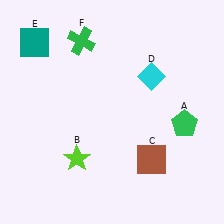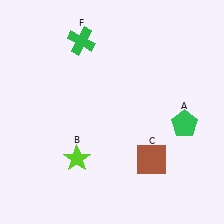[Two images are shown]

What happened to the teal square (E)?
The teal square (E) was removed in Image 2. It was in the top-left area of Image 1.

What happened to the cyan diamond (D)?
The cyan diamond (D) was removed in Image 2. It was in the top-right area of Image 1.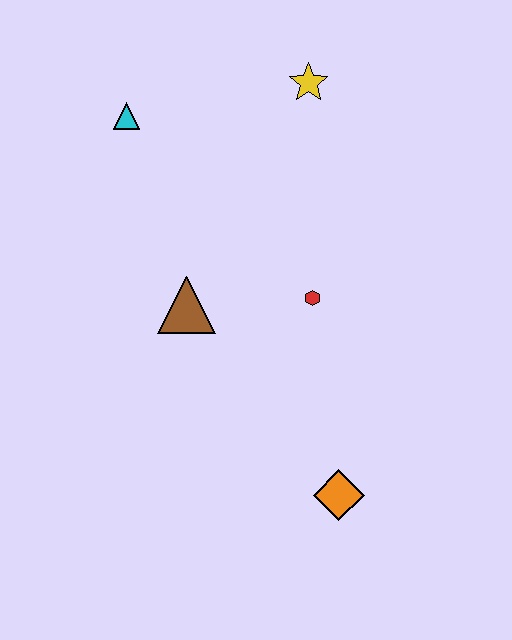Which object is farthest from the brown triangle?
The yellow star is farthest from the brown triangle.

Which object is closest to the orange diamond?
The red hexagon is closest to the orange diamond.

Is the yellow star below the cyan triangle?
No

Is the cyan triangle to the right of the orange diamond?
No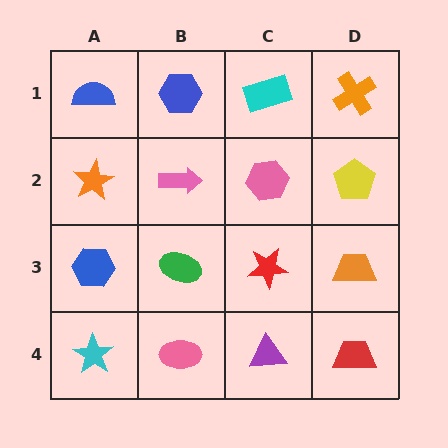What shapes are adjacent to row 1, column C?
A pink hexagon (row 2, column C), a blue hexagon (row 1, column B), an orange cross (row 1, column D).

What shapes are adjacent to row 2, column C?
A cyan rectangle (row 1, column C), a red star (row 3, column C), a pink arrow (row 2, column B), a yellow pentagon (row 2, column D).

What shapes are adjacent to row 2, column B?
A blue hexagon (row 1, column B), a green ellipse (row 3, column B), an orange star (row 2, column A), a pink hexagon (row 2, column C).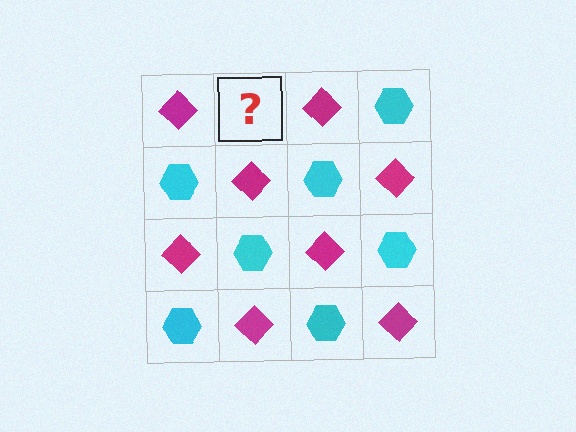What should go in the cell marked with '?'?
The missing cell should contain a cyan hexagon.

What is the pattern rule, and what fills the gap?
The rule is that it alternates magenta diamond and cyan hexagon in a checkerboard pattern. The gap should be filled with a cyan hexagon.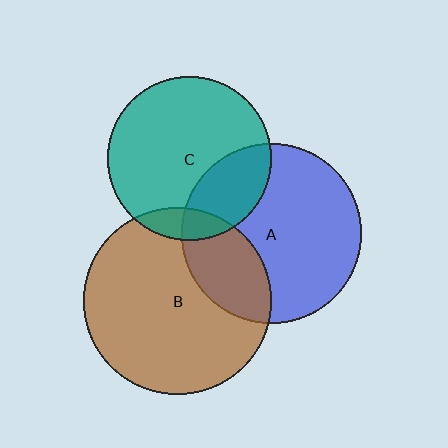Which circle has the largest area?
Circle B (brown).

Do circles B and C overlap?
Yes.